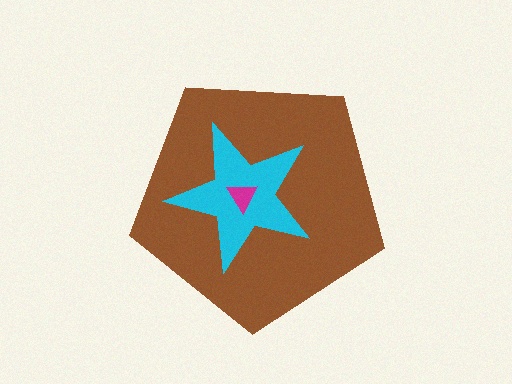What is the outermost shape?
The brown pentagon.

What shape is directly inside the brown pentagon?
The cyan star.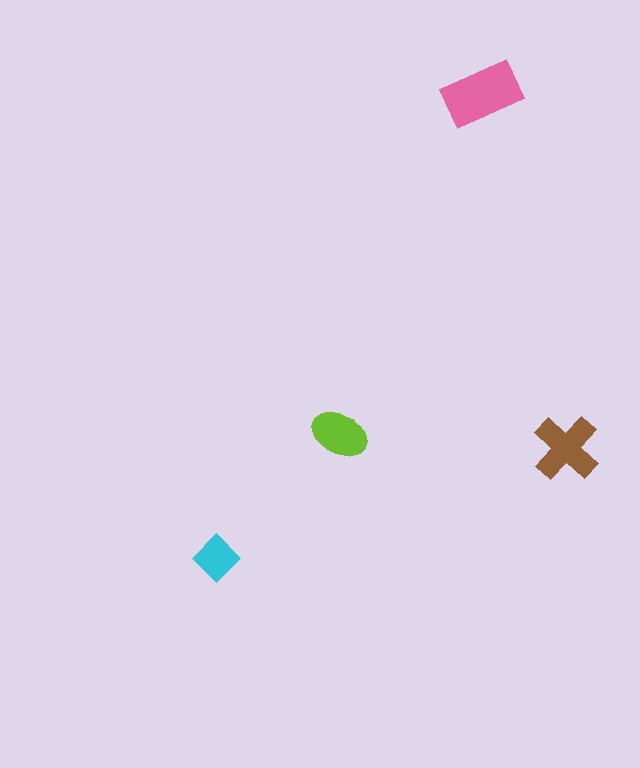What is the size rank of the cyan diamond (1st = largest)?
4th.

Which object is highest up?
The pink rectangle is topmost.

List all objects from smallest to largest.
The cyan diamond, the lime ellipse, the brown cross, the pink rectangle.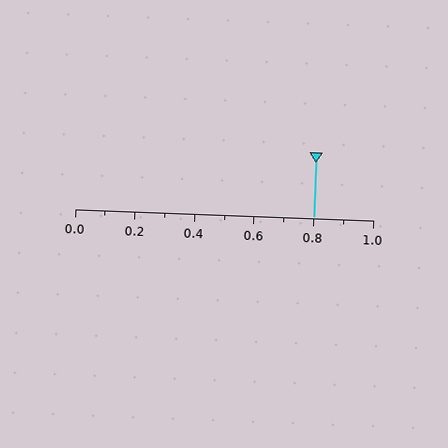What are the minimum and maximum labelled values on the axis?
The axis runs from 0.0 to 1.0.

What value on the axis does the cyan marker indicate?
The marker indicates approximately 0.8.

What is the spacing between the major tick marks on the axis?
The major ticks are spaced 0.2 apart.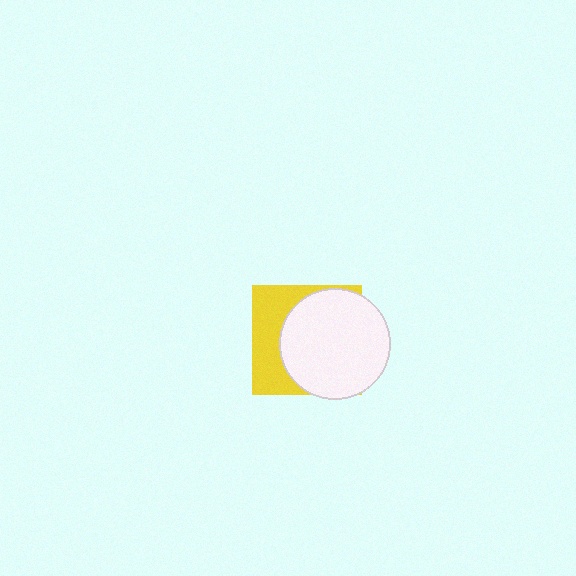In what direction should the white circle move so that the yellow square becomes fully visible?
The white circle should move right. That is the shortest direction to clear the overlap and leave the yellow square fully visible.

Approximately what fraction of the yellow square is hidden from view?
Roughly 63% of the yellow square is hidden behind the white circle.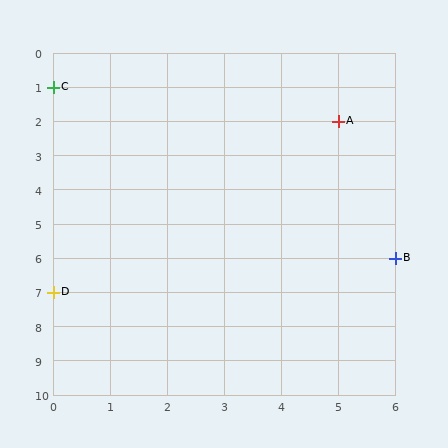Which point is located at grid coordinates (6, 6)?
Point B is at (6, 6).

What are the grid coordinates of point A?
Point A is at grid coordinates (5, 2).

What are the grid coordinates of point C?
Point C is at grid coordinates (0, 1).